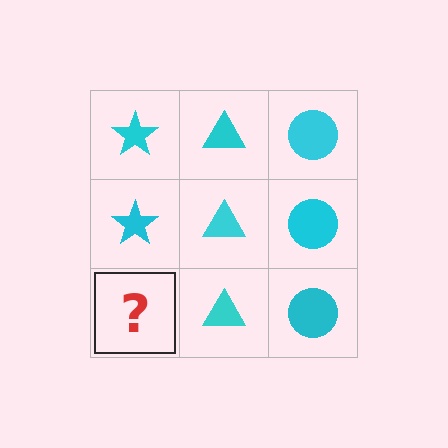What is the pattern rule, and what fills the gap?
The rule is that each column has a consistent shape. The gap should be filled with a cyan star.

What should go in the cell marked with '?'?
The missing cell should contain a cyan star.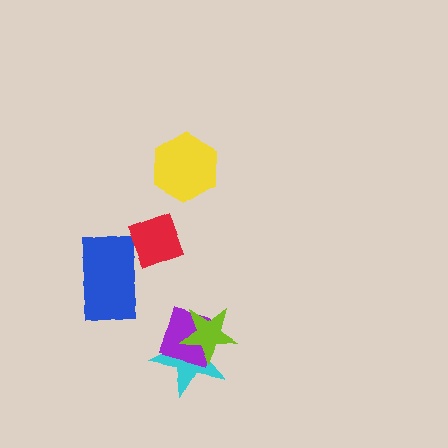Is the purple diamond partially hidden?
Yes, it is partially covered by another shape.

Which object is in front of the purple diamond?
The lime star is in front of the purple diamond.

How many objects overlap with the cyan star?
2 objects overlap with the cyan star.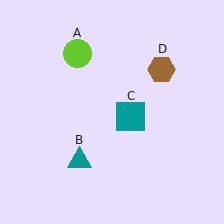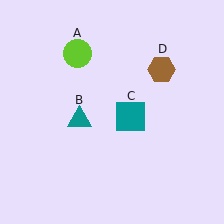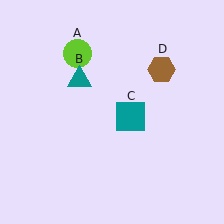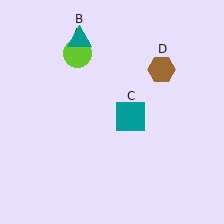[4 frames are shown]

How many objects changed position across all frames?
1 object changed position: teal triangle (object B).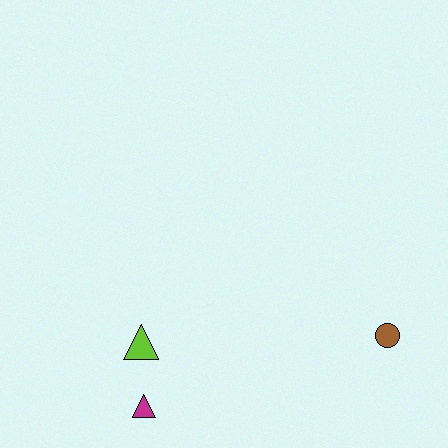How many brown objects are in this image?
There is 1 brown object.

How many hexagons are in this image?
There are no hexagons.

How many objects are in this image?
There are 3 objects.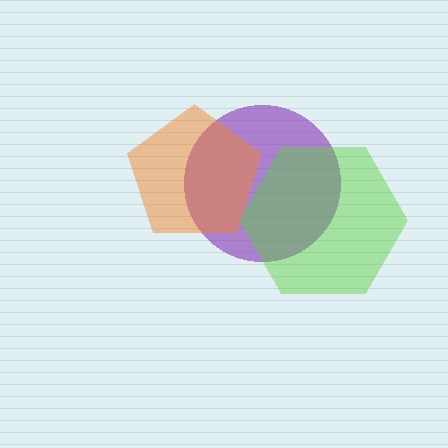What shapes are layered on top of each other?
The layered shapes are: a purple circle, an orange pentagon, a lime hexagon.